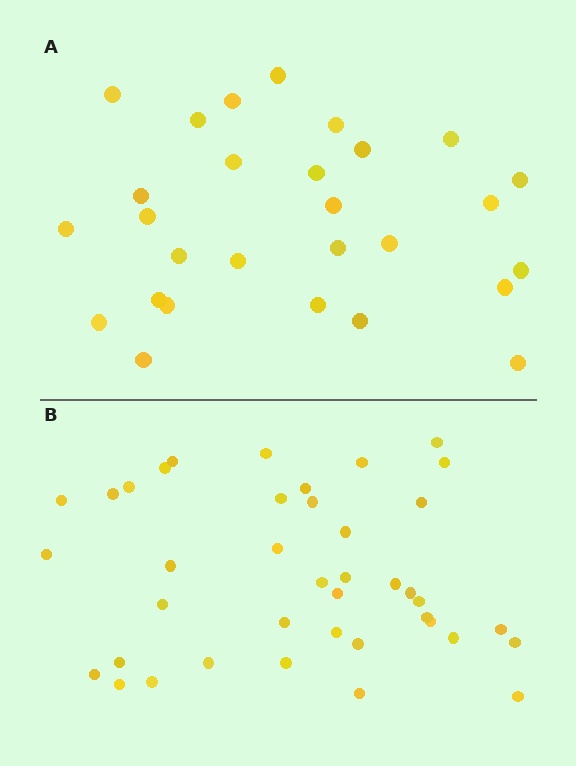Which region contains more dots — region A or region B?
Region B (the bottom region) has more dots.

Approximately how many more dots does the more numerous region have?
Region B has roughly 12 or so more dots than region A.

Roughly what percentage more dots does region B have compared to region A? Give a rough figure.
About 45% more.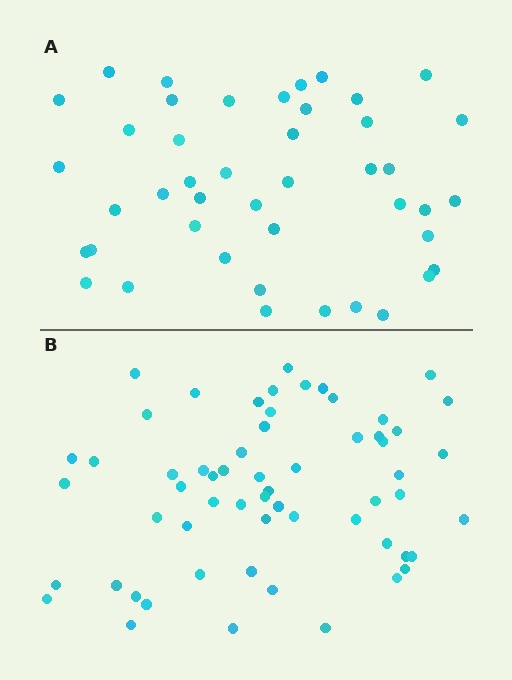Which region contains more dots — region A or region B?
Region B (the bottom region) has more dots.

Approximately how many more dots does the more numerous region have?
Region B has approximately 15 more dots than region A.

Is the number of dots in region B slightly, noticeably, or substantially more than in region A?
Region B has noticeably more, but not dramatically so. The ratio is roughly 1.4 to 1.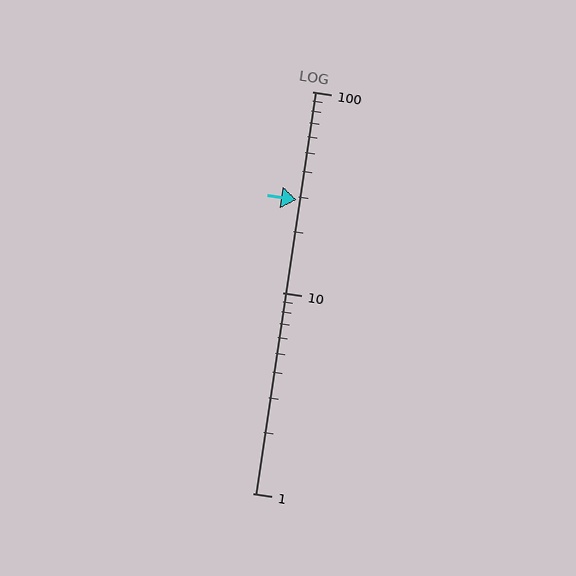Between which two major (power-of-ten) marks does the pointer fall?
The pointer is between 10 and 100.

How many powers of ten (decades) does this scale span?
The scale spans 2 decades, from 1 to 100.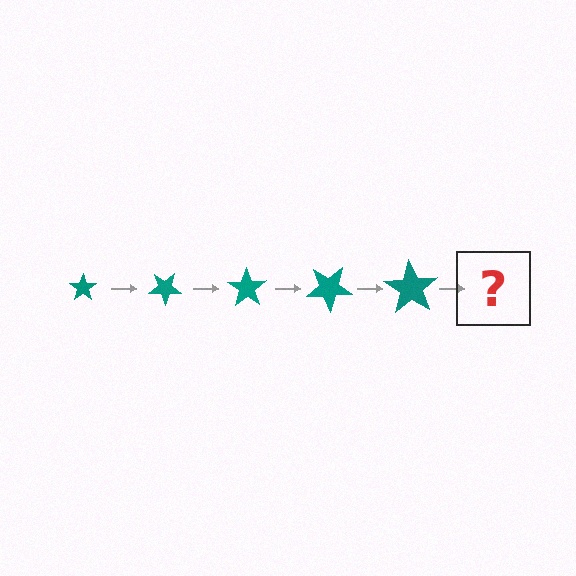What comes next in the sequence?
The next element should be a star, larger than the previous one and rotated 175 degrees from the start.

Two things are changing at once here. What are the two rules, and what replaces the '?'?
The two rules are that the star grows larger each step and it rotates 35 degrees each step. The '?' should be a star, larger than the previous one and rotated 175 degrees from the start.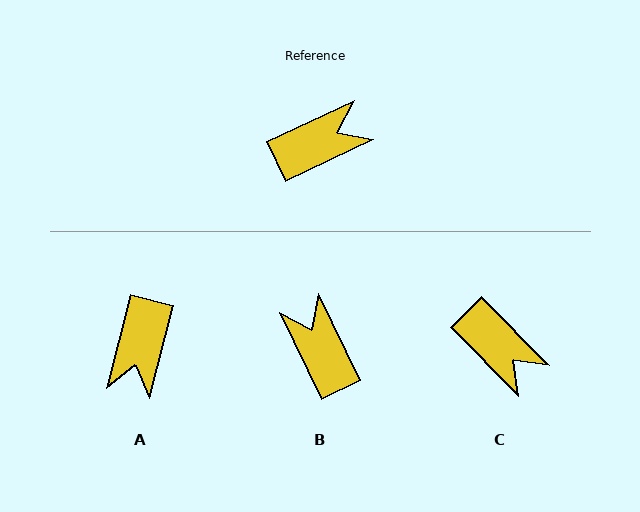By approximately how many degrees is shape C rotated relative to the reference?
Approximately 70 degrees clockwise.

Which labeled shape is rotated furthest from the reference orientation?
A, about 130 degrees away.